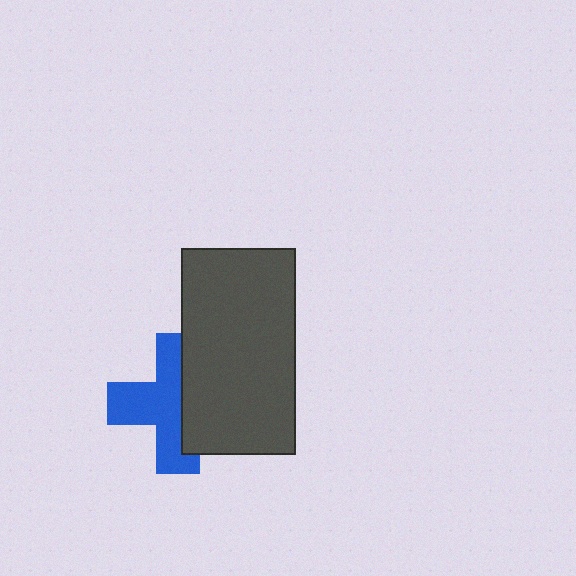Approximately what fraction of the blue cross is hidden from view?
Roughly 42% of the blue cross is hidden behind the dark gray rectangle.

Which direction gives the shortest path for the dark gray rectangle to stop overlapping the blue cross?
Moving right gives the shortest separation.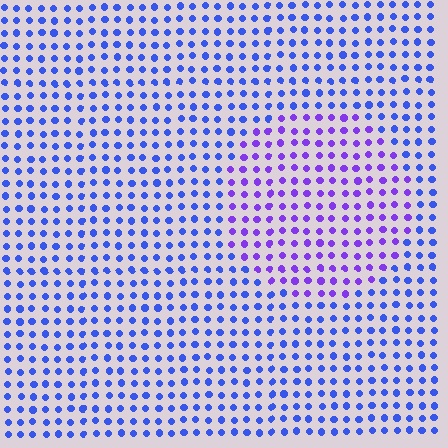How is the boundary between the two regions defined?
The boundary is defined purely by a slight shift in hue (about 36 degrees). Spacing, size, and orientation are identical on both sides.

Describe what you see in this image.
The image is filled with small blue elements in a uniform arrangement. A circle-shaped region is visible where the elements are tinted to a slightly different hue, forming a subtle color boundary.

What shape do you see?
I see a circle.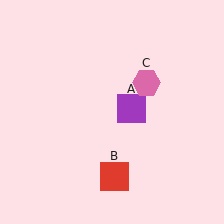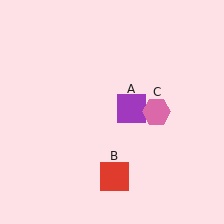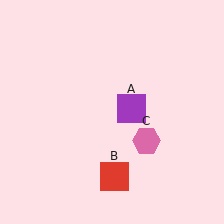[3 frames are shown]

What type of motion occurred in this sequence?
The pink hexagon (object C) rotated clockwise around the center of the scene.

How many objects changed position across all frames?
1 object changed position: pink hexagon (object C).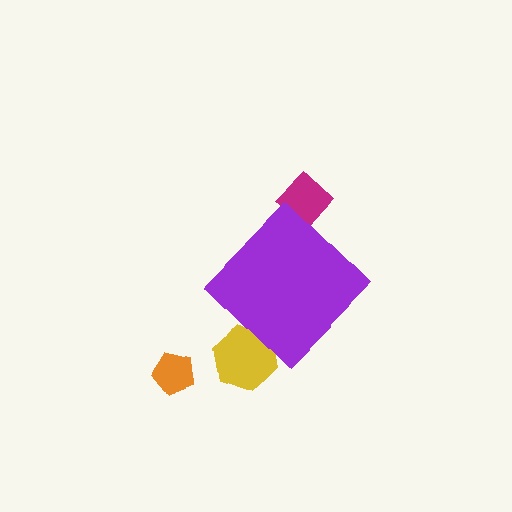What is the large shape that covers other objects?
A purple diamond.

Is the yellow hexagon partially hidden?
Yes, the yellow hexagon is partially hidden behind the purple diamond.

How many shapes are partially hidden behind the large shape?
2 shapes are partially hidden.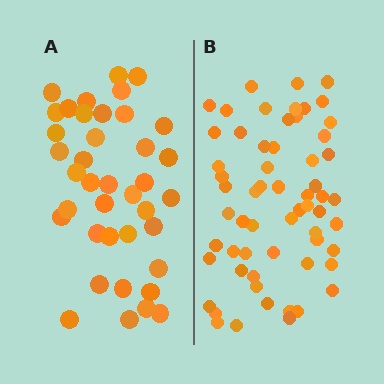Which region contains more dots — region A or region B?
Region B (the right region) has more dots.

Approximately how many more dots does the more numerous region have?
Region B has approximately 20 more dots than region A.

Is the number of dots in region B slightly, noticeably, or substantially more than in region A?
Region B has substantially more. The ratio is roughly 1.5 to 1.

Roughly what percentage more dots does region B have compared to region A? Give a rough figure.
About 55% more.